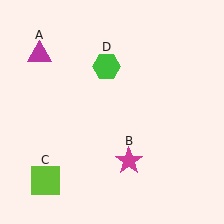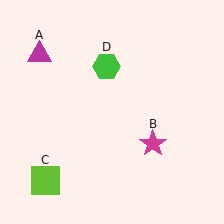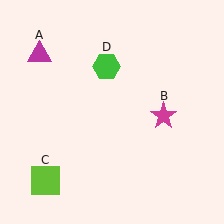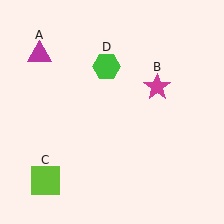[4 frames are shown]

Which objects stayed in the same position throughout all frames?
Magenta triangle (object A) and lime square (object C) and green hexagon (object D) remained stationary.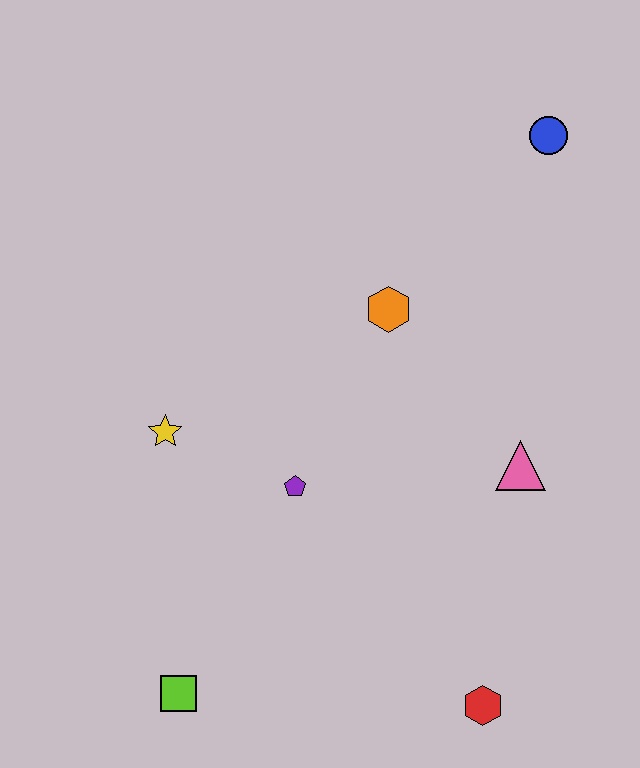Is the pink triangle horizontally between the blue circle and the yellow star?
Yes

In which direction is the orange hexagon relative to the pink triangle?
The orange hexagon is above the pink triangle.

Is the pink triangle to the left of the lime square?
No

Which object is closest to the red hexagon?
The pink triangle is closest to the red hexagon.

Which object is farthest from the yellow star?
The blue circle is farthest from the yellow star.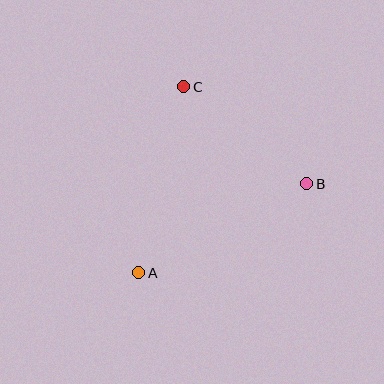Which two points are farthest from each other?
Points A and C are farthest from each other.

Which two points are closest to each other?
Points B and C are closest to each other.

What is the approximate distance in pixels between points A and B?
The distance between A and B is approximately 190 pixels.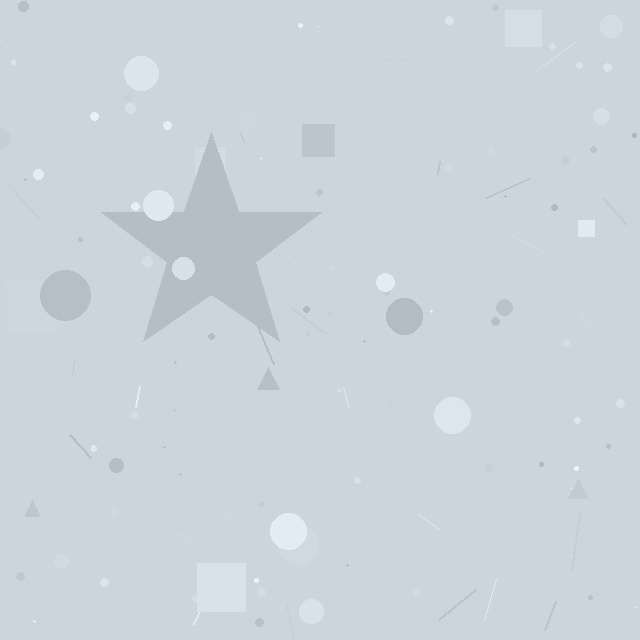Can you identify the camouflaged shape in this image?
The camouflaged shape is a star.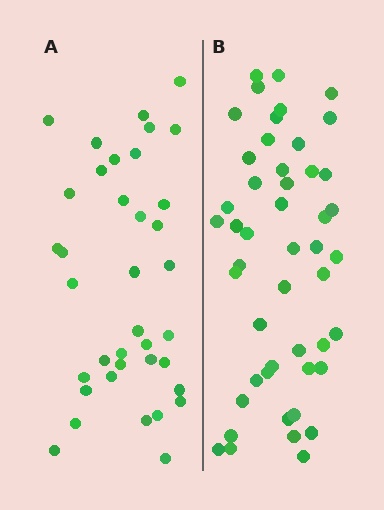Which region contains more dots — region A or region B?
Region B (the right region) has more dots.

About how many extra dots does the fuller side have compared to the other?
Region B has roughly 12 or so more dots than region A.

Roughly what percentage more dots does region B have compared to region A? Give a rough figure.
About 30% more.